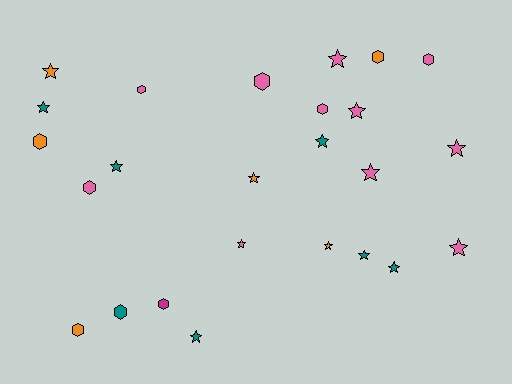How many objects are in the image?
There are 25 objects.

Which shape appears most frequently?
Star, with 15 objects.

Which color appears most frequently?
Pink, with 11 objects.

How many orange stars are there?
There are 3 orange stars.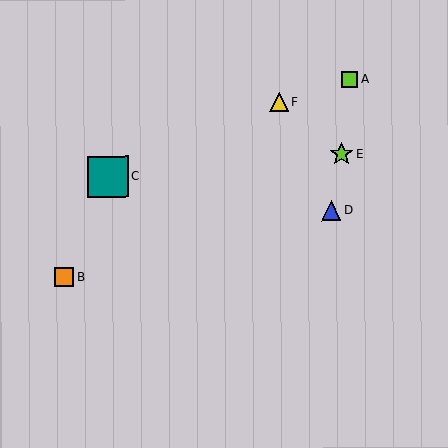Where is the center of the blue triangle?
The center of the blue triangle is at (331, 211).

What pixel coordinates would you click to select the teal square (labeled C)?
Click at (108, 176) to select the teal square C.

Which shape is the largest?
The teal square (labeled C) is the largest.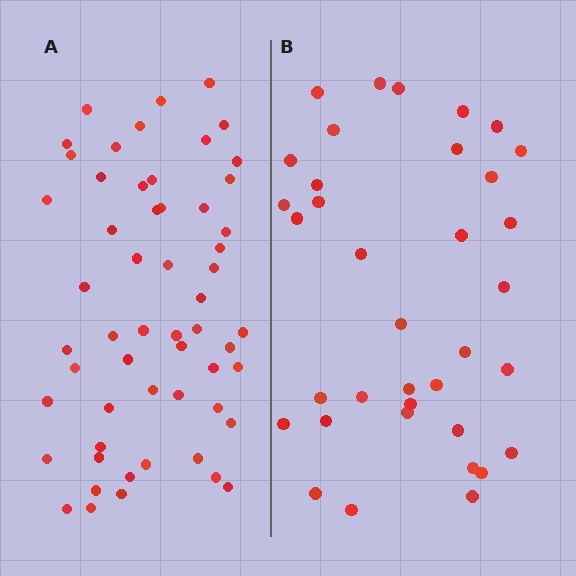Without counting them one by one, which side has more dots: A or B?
Region A (the left region) has more dots.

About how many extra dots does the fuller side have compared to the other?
Region A has approximately 20 more dots than region B.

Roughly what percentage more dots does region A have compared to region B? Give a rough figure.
About 55% more.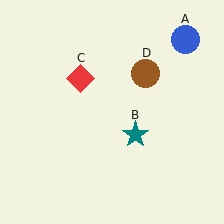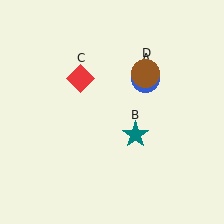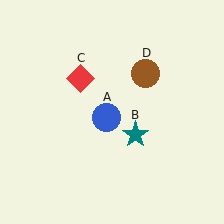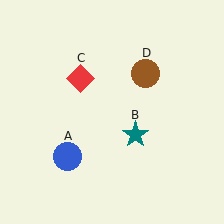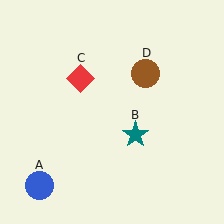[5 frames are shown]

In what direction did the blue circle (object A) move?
The blue circle (object A) moved down and to the left.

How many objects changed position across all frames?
1 object changed position: blue circle (object A).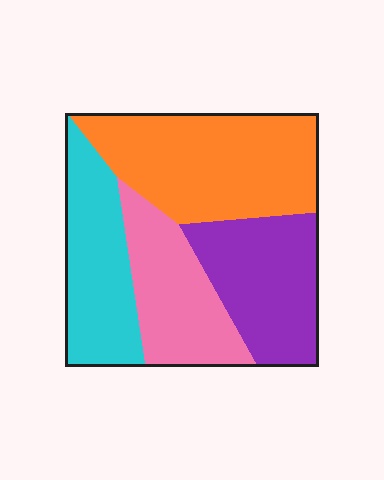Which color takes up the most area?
Orange, at roughly 35%.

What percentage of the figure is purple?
Purple covers about 25% of the figure.